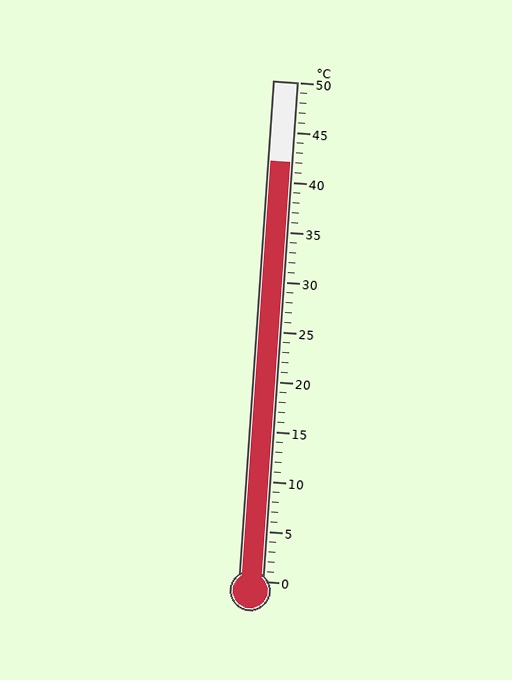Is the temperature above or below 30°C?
The temperature is above 30°C.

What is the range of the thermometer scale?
The thermometer scale ranges from 0°C to 50°C.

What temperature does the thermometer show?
The thermometer shows approximately 42°C.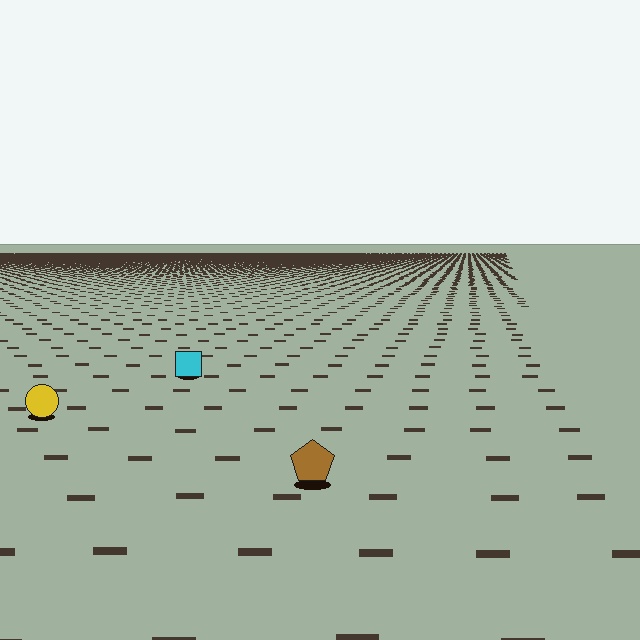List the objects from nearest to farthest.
From nearest to farthest: the brown pentagon, the yellow circle, the cyan square.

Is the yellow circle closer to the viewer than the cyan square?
Yes. The yellow circle is closer — you can tell from the texture gradient: the ground texture is coarser near it.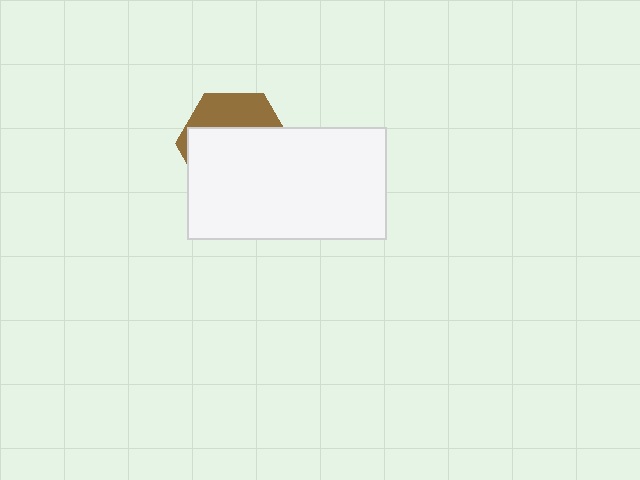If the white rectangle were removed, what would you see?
You would see the complete brown hexagon.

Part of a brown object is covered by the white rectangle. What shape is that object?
It is a hexagon.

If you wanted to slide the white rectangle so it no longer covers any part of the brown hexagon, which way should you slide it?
Slide it down — that is the most direct way to separate the two shapes.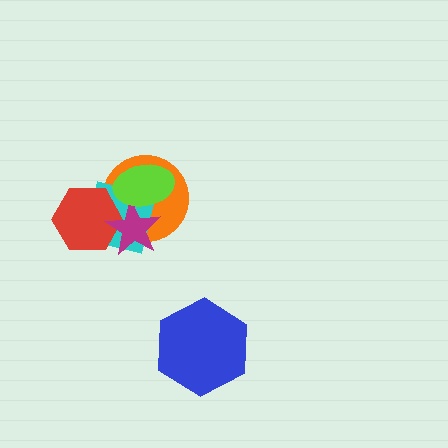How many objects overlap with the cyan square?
4 objects overlap with the cyan square.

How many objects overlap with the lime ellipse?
3 objects overlap with the lime ellipse.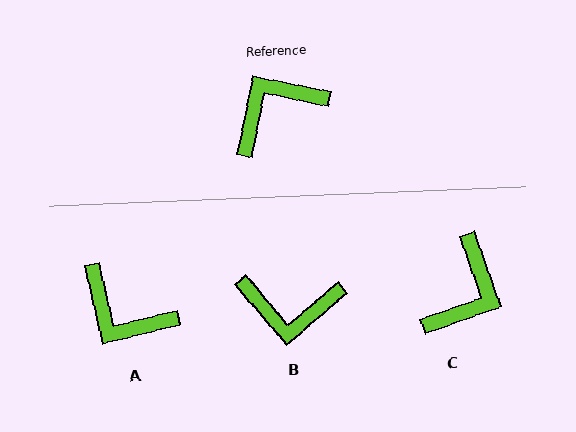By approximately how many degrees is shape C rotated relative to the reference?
Approximately 149 degrees clockwise.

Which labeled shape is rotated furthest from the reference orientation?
C, about 149 degrees away.